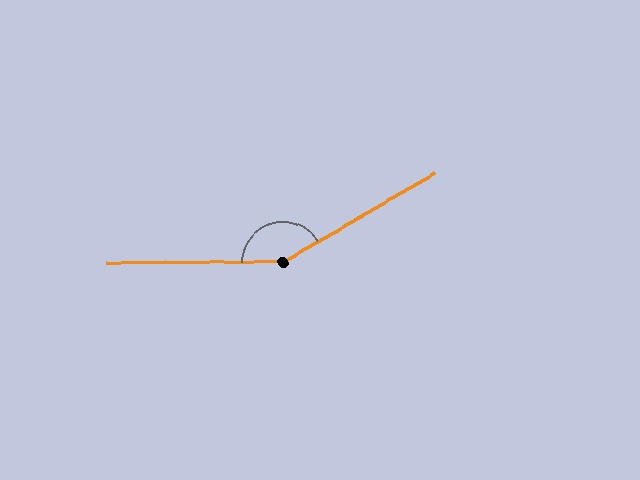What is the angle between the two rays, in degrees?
Approximately 150 degrees.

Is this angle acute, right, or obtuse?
It is obtuse.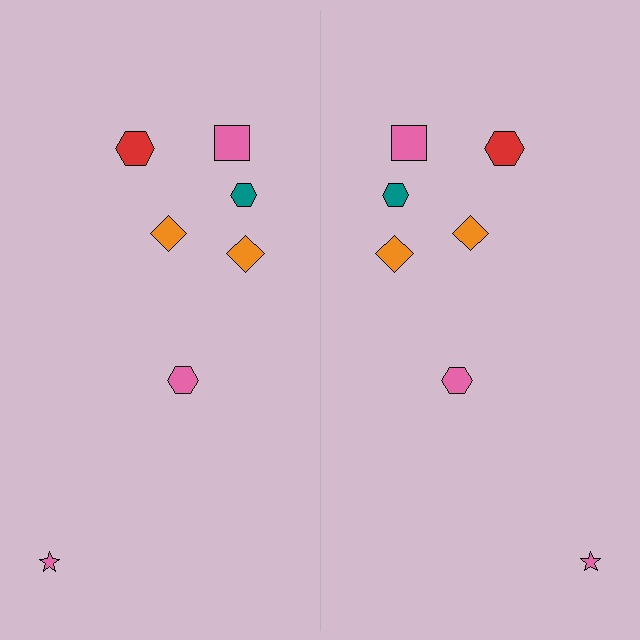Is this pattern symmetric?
Yes, this pattern has bilateral (reflection) symmetry.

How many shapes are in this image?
There are 14 shapes in this image.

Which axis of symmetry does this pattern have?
The pattern has a vertical axis of symmetry running through the center of the image.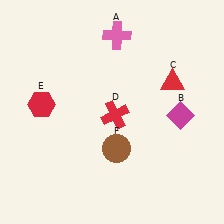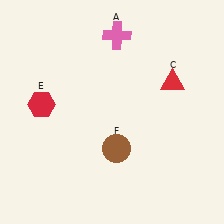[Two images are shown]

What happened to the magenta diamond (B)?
The magenta diamond (B) was removed in Image 2. It was in the bottom-right area of Image 1.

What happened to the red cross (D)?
The red cross (D) was removed in Image 2. It was in the bottom-right area of Image 1.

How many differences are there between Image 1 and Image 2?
There are 2 differences between the two images.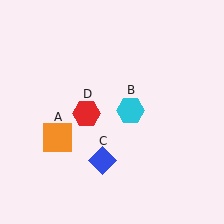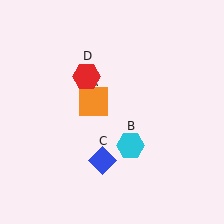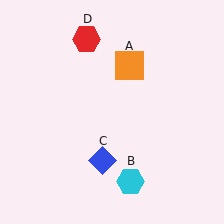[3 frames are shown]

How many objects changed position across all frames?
3 objects changed position: orange square (object A), cyan hexagon (object B), red hexagon (object D).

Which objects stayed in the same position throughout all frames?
Blue diamond (object C) remained stationary.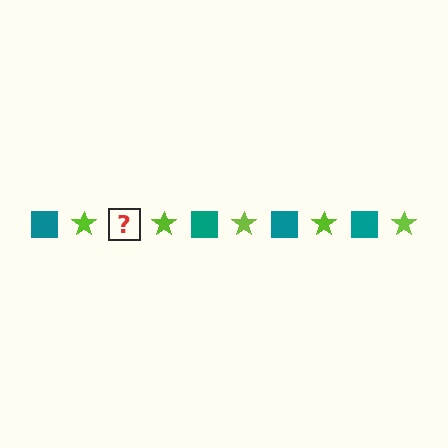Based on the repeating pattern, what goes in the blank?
The blank should be a teal square.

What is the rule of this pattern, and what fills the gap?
The rule is that the pattern alternates between teal square and lime star. The gap should be filled with a teal square.